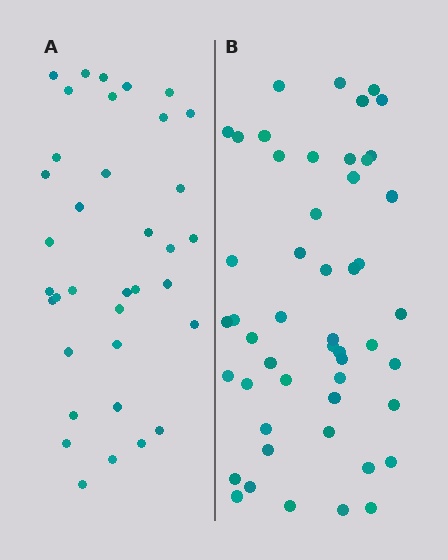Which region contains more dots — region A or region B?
Region B (the right region) has more dots.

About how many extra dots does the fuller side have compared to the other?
Region B has approximately 15 more dots than region A.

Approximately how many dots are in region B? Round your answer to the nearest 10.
About 50 dots.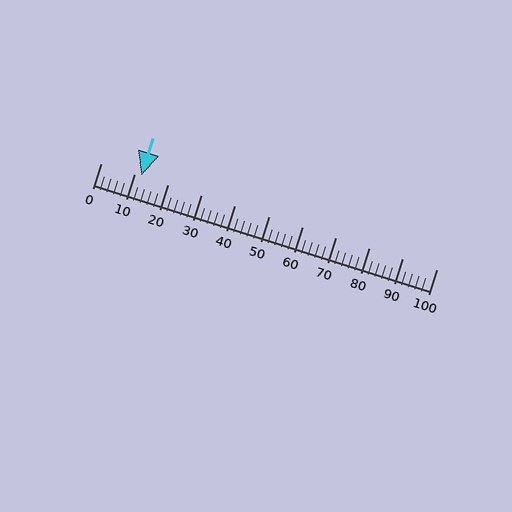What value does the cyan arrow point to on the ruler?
The cyan arrow points to approximately 12.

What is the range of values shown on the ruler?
The ruler shows values from 0 to 100.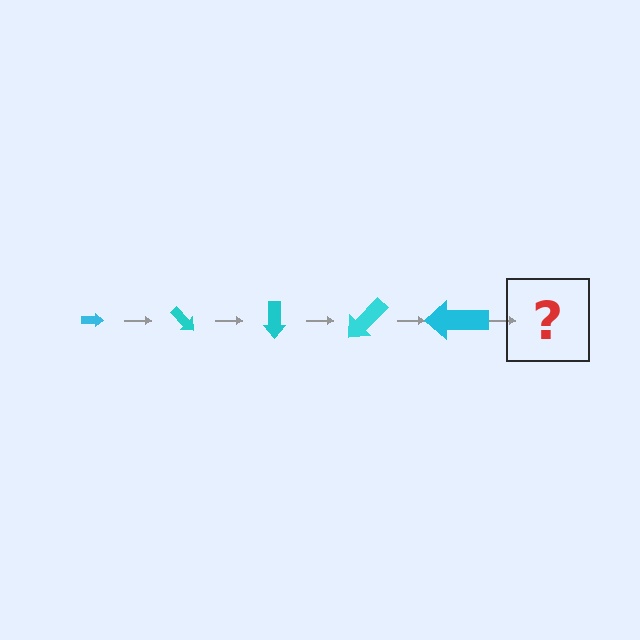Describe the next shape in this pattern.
It should be an arrow, larger than the previous one and rotated 225 degrees from the start.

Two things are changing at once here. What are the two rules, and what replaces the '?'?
The two rules are that the arrow grows larger each step and it rotates 45 degrees each step. The '?' should be an arrow, larger than the previous one and rotated 225 degrees from the start.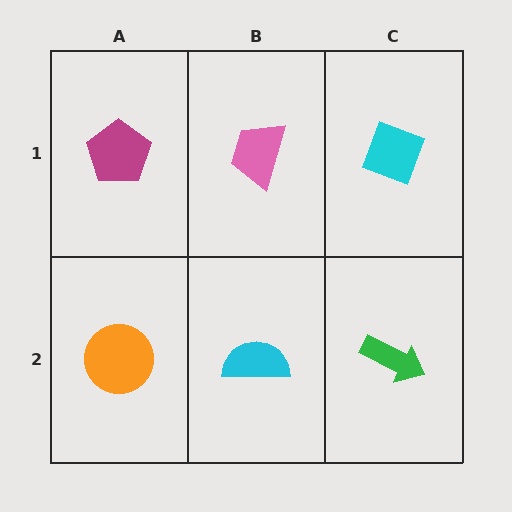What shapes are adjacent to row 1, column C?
A green arrow (row 2, column C), a pink trapezoid (row 1, column B).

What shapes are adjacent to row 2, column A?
A magenta pentagon (row 1, column A), a cyan semicircle (row 2, column B).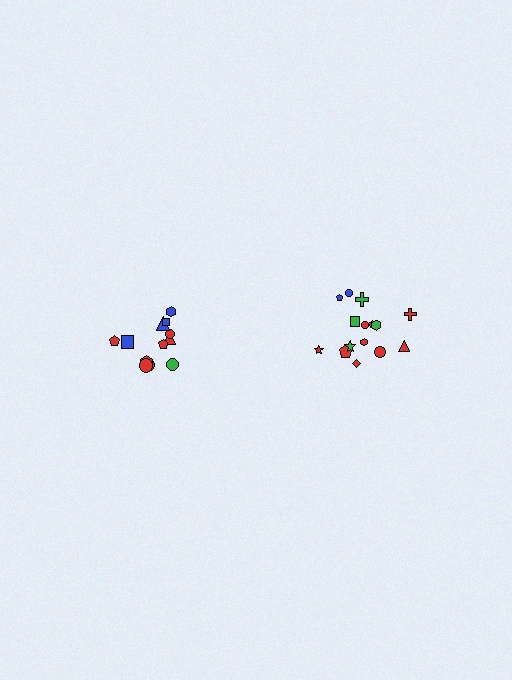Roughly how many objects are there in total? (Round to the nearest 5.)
Roughly 25 objects in total.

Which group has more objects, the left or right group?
The right group.